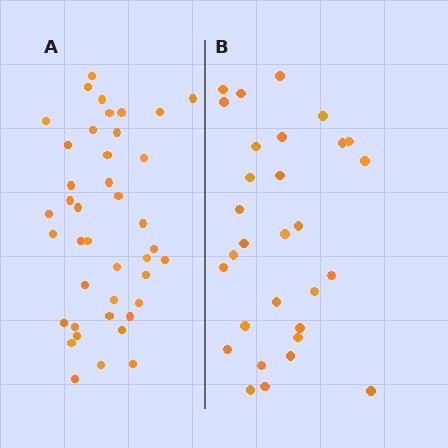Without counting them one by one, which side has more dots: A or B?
Region A (the left region) has more dots.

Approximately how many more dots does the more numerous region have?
Region A has roughly 12 or so more dots than region B.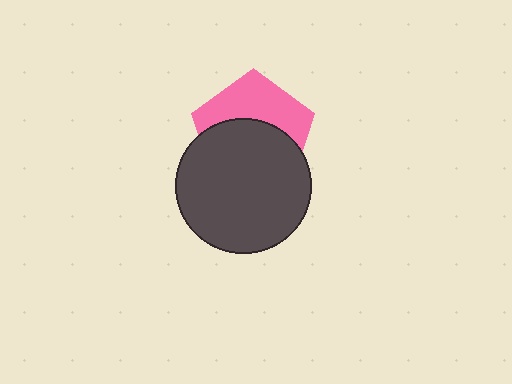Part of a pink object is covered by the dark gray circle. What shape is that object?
It is a pentagon.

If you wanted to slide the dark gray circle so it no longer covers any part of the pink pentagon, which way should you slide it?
Slide it down — that is the most direct way to separate the two shapes.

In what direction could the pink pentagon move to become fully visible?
The pink pentagon could move up. That would shift it out from behind the dark gray circle entirely.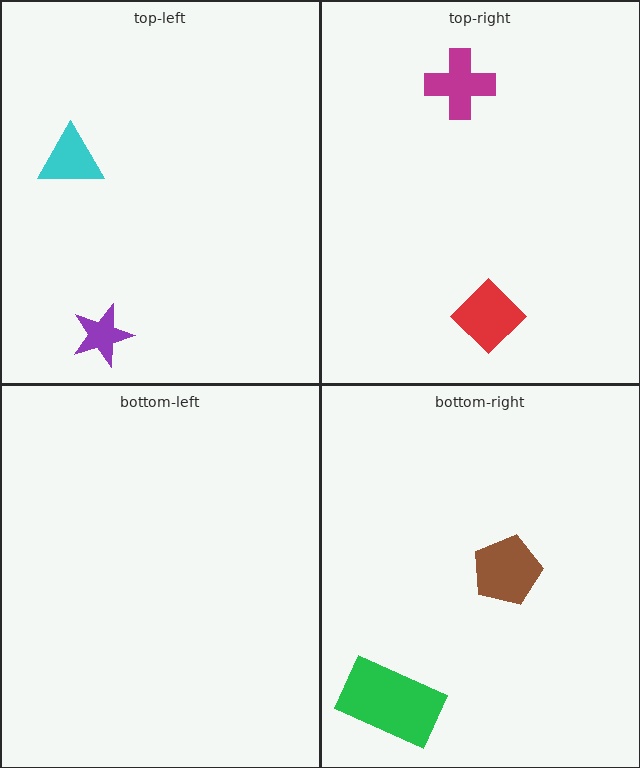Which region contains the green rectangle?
The bottom-right region.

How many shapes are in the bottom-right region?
2.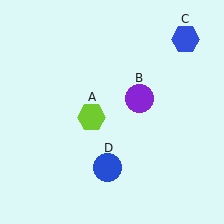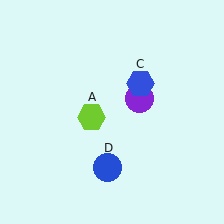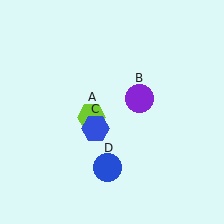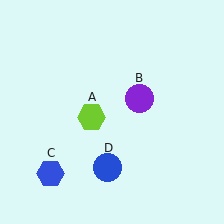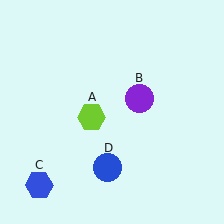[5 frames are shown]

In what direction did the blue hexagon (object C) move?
The blue hexagon (object C) moved down and to the left.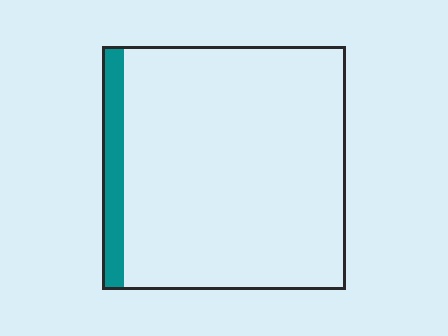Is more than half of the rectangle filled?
No.